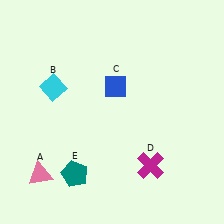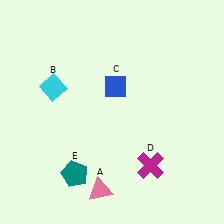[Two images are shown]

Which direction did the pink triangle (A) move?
The pink triangle (A) moved right.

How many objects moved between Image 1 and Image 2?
1 object moved between the two images.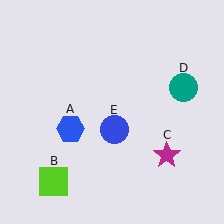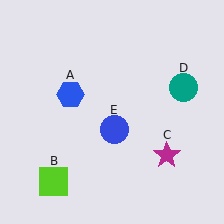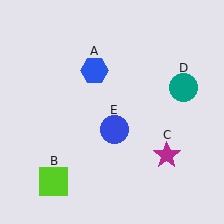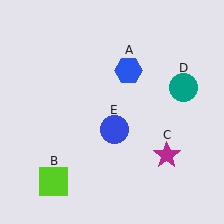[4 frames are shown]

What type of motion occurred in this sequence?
The blue hexagon (object A) rotated clockwise around the center of the scene.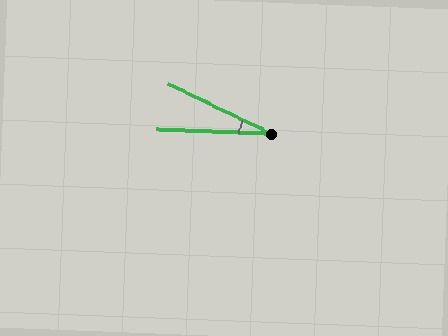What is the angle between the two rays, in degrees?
Approximately 24 degrees.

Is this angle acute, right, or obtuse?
It is acute.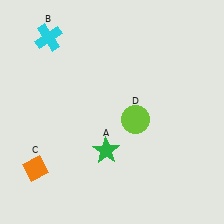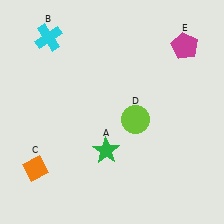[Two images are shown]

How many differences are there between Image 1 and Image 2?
There is 1 difference between the two images.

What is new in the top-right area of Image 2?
A magenta pentagon (E) was added in the top-right area of Image 2.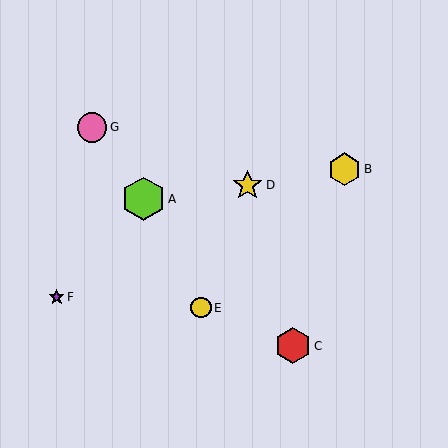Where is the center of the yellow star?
The center of the yellow star is at (247, 185).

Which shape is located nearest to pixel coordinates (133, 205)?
The lime hexagon (labeled A) at (143, 199) is nearest to that location.